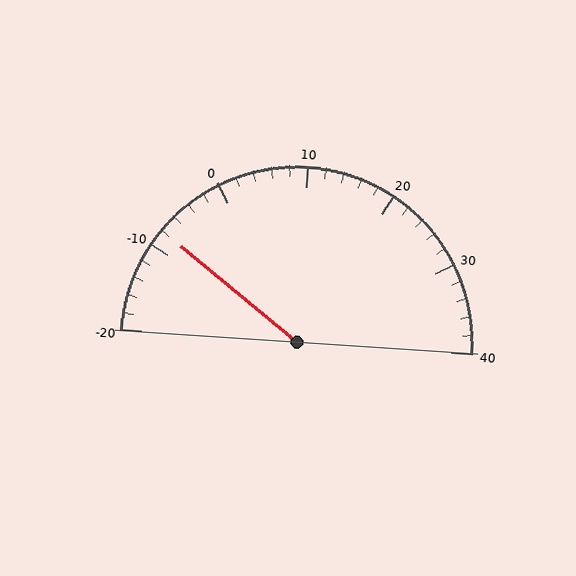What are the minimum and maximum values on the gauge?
The gauge ranges from -20 to 40.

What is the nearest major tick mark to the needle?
The nearest major tick mark is -10.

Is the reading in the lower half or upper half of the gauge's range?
The reading is in the lower half of the range (-20 to 40).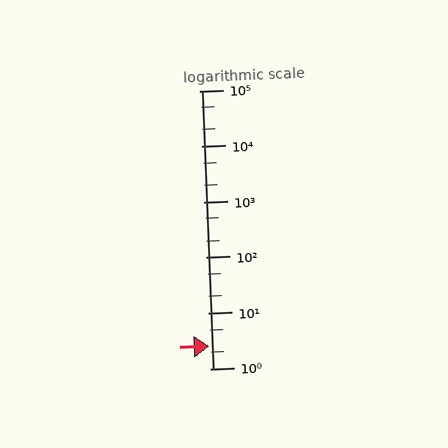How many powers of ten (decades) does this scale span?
The scale spans 5 decades, from 1 to 100000.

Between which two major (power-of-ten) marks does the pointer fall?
The pointer is between 1 and 10.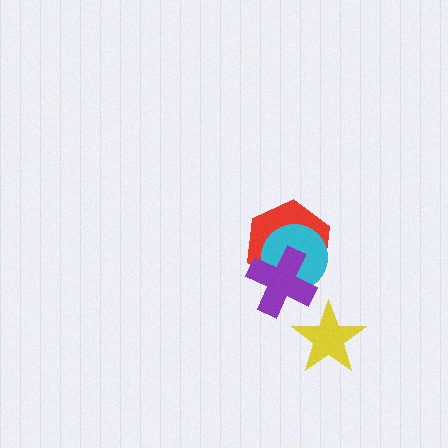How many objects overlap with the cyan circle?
2 objects overlap with the cyan circle.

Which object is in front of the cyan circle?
The purple cross is in front of the cyan circle.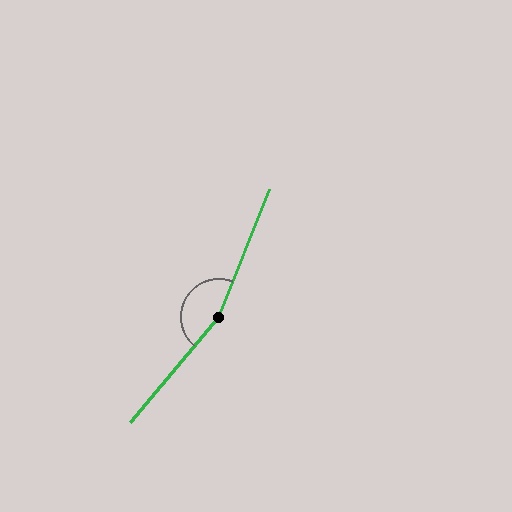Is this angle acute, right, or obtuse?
It is obtuse.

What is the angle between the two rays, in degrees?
Approximately 162 degrees.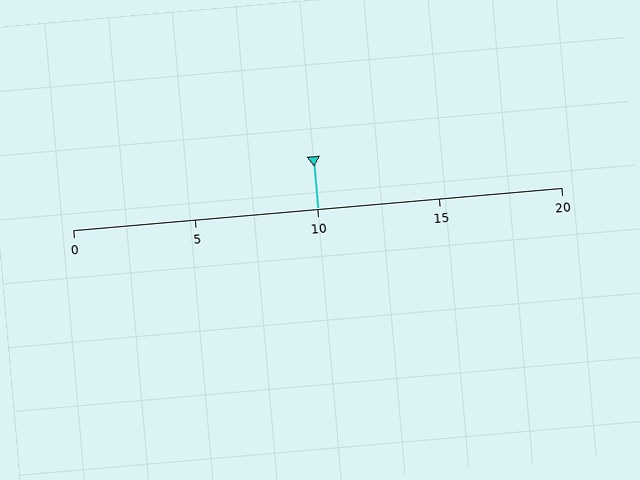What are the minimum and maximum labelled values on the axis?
The axis runs from 0 to 20.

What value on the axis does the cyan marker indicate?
The marker indicates approximately 10.